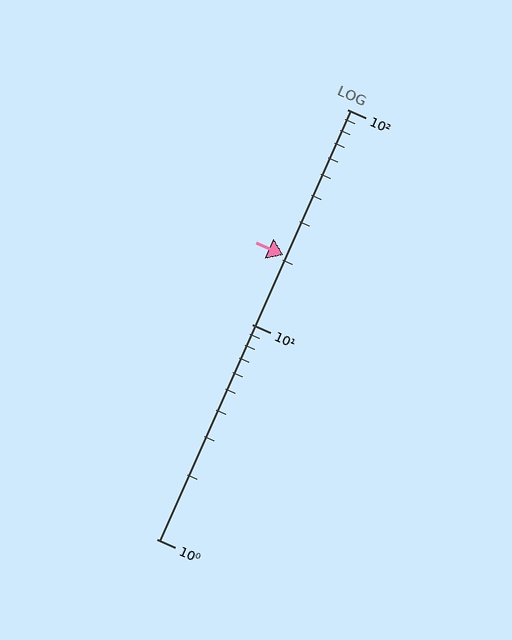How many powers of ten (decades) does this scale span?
The scale spans 2 decades, from 1 to 100.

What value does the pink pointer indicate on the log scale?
The pointer indicates approximately 21.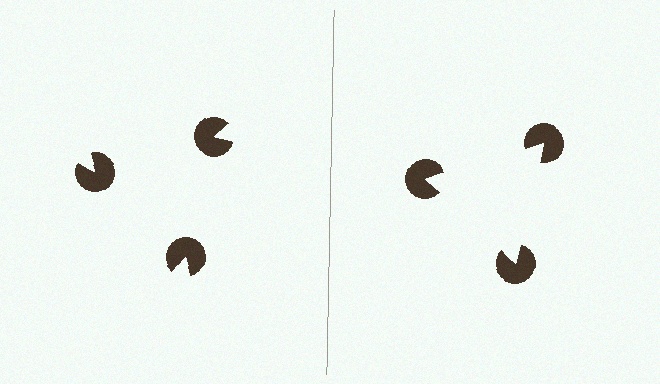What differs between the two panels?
The pac-man discs are positioned identically on both sides; only the wedge orientations differ. On the right they align to a triangle; on the left they are misaligned.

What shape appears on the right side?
An illusory triangle.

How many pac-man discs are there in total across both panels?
6 — 3 on each side.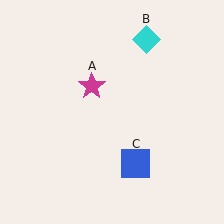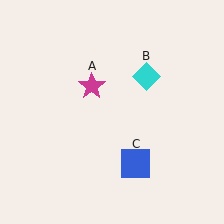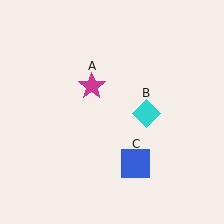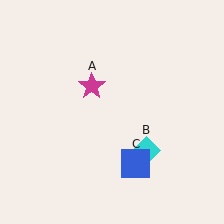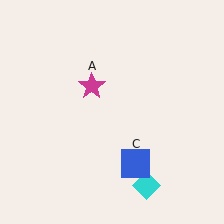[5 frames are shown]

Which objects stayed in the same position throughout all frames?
Magenta star (object A) and blue square (object C) remained stationary.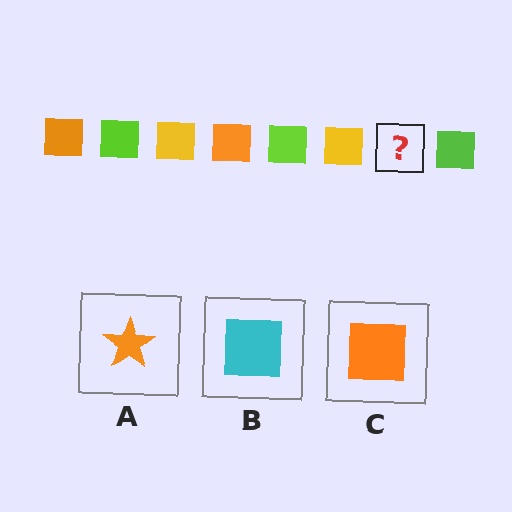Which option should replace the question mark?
Option C.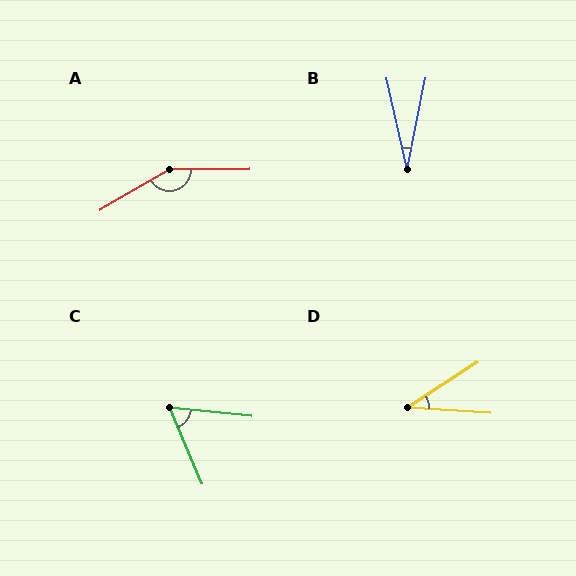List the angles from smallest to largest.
B (24°), D (37°), C (62°), A (150°).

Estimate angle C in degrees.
Approximately 62 degrees.